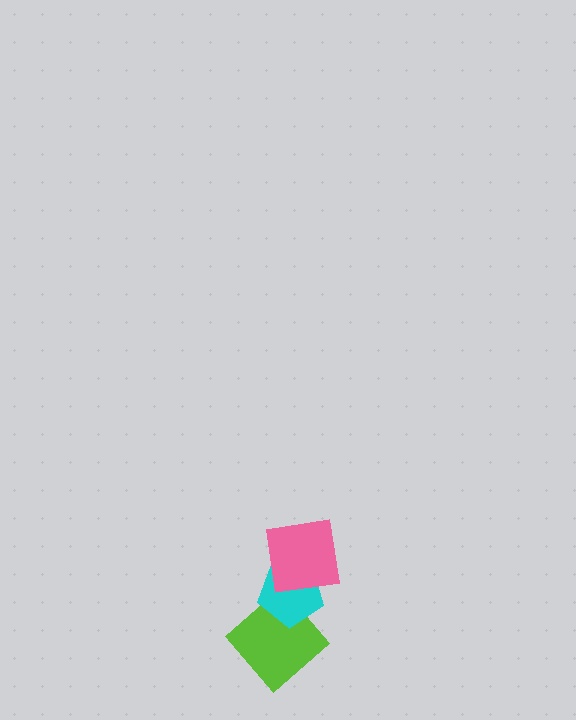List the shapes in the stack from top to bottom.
From top to bottom: the pink square, the cyan pentagon, the lime diamond.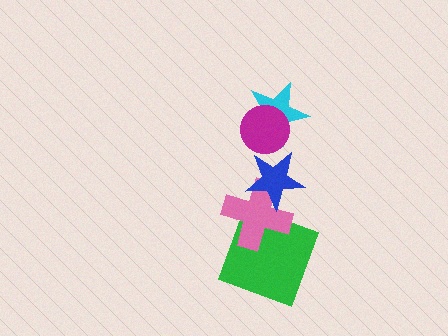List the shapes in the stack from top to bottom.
From top to bottom: the magenta circle, the cyan star, the blue star, the pink cross, the green square.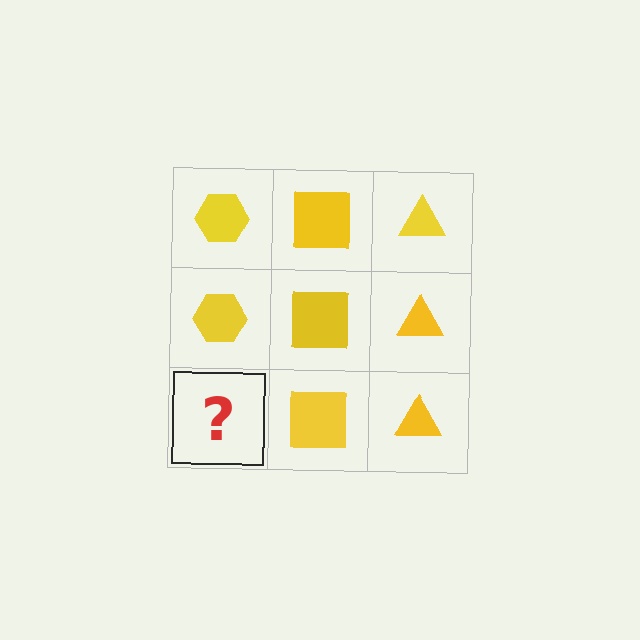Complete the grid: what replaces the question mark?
The question mark should be replaced with a yellow hexagon.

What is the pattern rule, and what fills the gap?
The rule is that each column has a consistent shape. The gap should be filled with a yellow hexagon.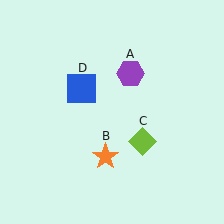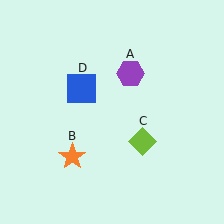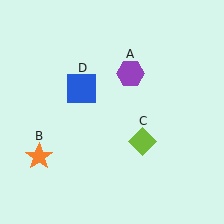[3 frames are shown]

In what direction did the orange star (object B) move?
The orange star (object B) moved left.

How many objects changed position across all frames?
1 object changed position: orange star (object B).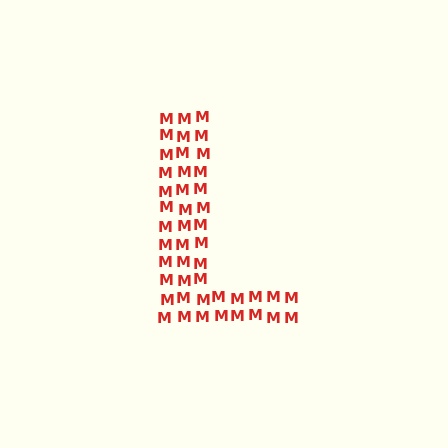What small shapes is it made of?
It is made of small letter M's.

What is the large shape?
The large shape is the letter L.